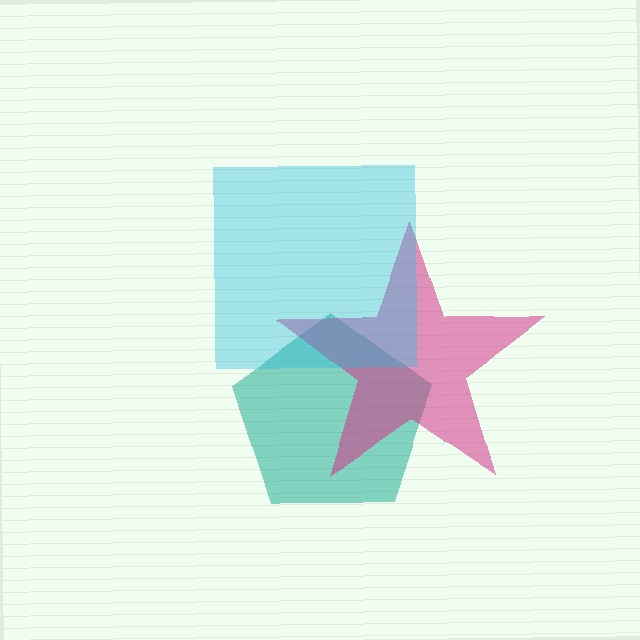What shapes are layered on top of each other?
The layered shapes are: a teal pentagon, a magenta star, a cyan square.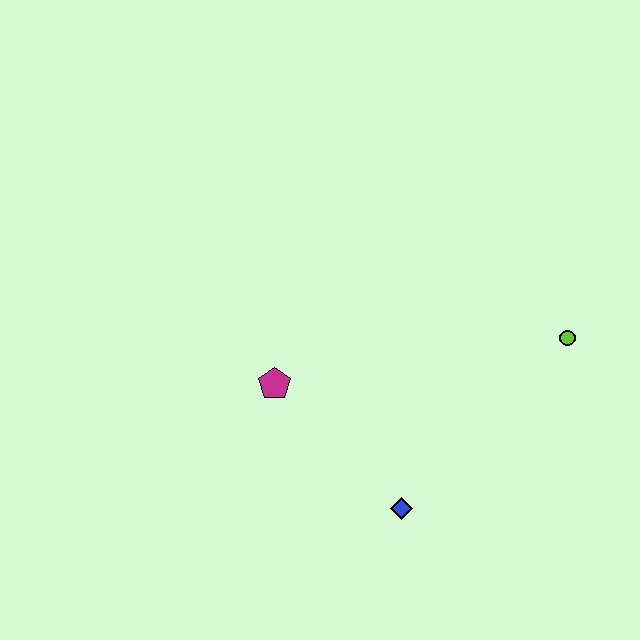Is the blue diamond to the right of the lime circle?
No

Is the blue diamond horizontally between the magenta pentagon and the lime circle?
Yes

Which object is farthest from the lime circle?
The magenta pentagon is farthest from the lime circle.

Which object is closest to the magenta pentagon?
The blue diamond is closest to the magenta pentagon.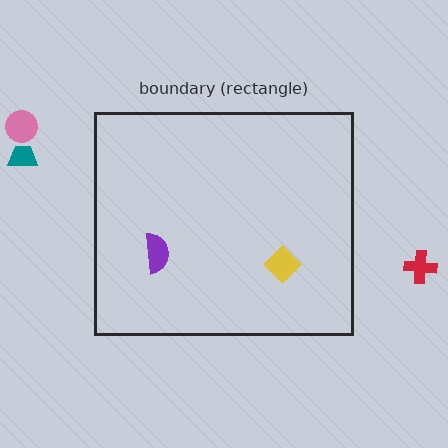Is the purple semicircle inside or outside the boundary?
Inside.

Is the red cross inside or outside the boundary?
Outside.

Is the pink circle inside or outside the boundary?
Outside.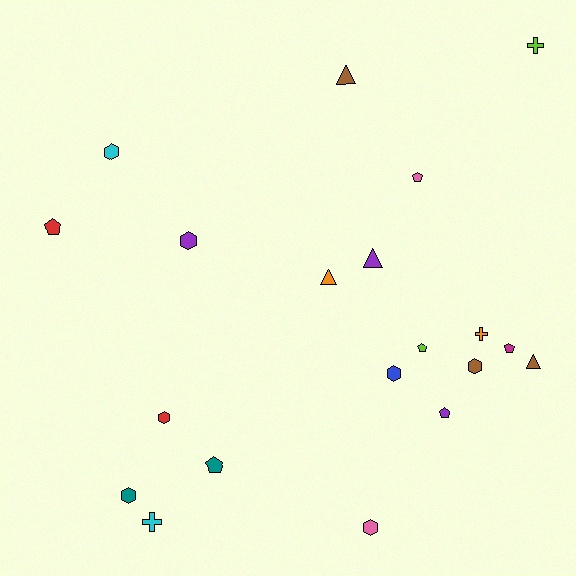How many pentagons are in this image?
There are 6 pentagons.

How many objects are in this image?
There are 20 objects.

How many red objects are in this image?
There are 2 red objects.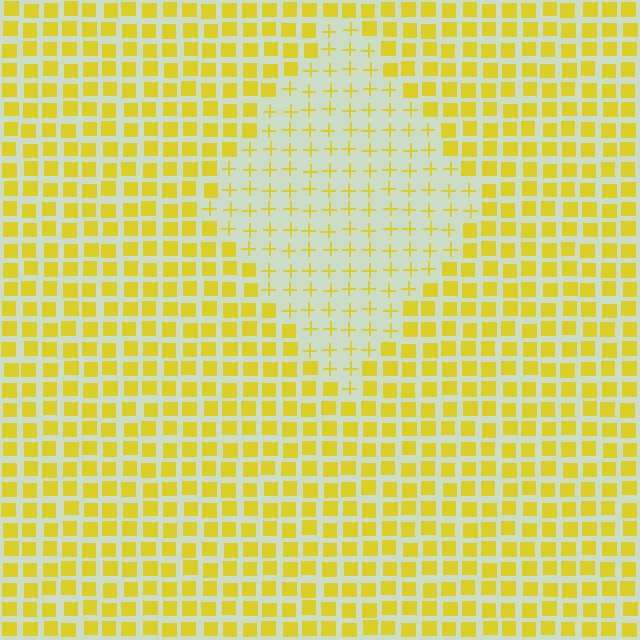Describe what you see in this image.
The image is filled with small yellow elements arranged in a uniform grid. A diamond-shaped region contains plus signs, while the surrounding area contains squares. The boundary is defined purely by the change in element shape.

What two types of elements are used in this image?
The image uses plus signs inside the diamond region and squares outside it.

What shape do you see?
I see a diamond.